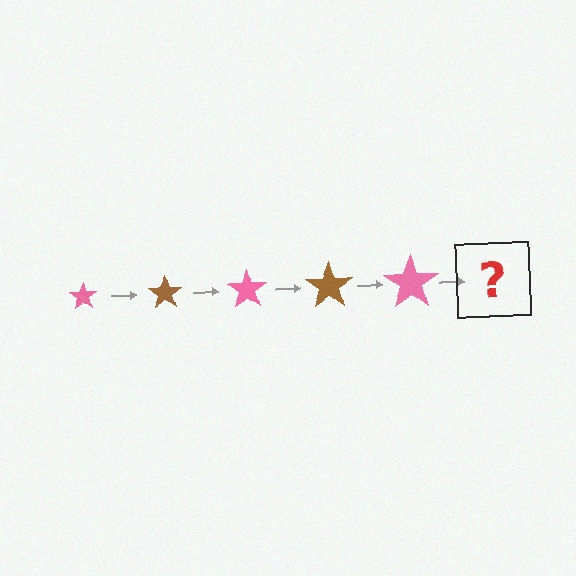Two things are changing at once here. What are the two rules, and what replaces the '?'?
The two rules are that the star grows larger each step and the color cycles through pink and brown. The '?' should be a brown star, larger than the previous one.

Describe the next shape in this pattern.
It should be a brown star, larger than the previous one.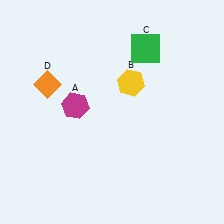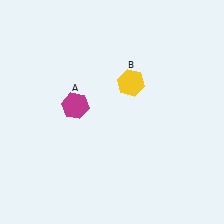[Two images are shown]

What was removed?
The green square (C), the orange diamond (D) were removed in Image 2.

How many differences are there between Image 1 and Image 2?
There are 2 differences between the two images.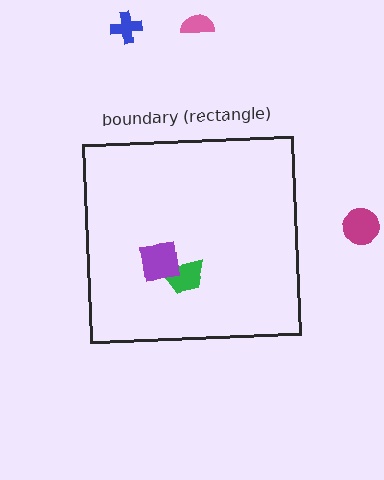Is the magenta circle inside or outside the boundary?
Outside.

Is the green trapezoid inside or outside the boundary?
Inside.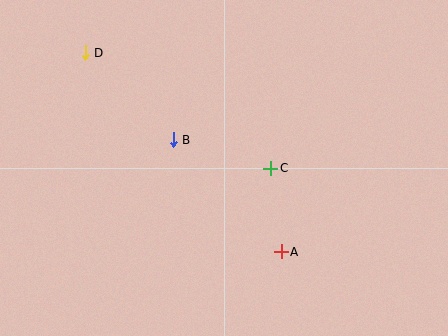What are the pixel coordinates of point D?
Point D is at (85, 53).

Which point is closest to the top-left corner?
Point D is closest to the top-left corner.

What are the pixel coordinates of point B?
Point B is at (173, 140).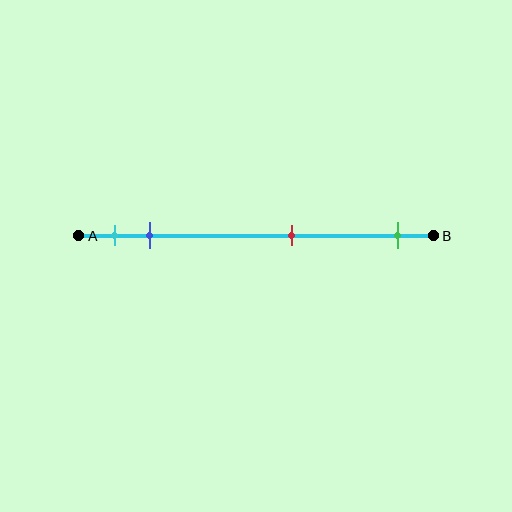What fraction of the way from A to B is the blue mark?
The blue mark is approximately 20% (0.2) of the way from A to B.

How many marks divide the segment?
There are 4 marks dividing the segment.